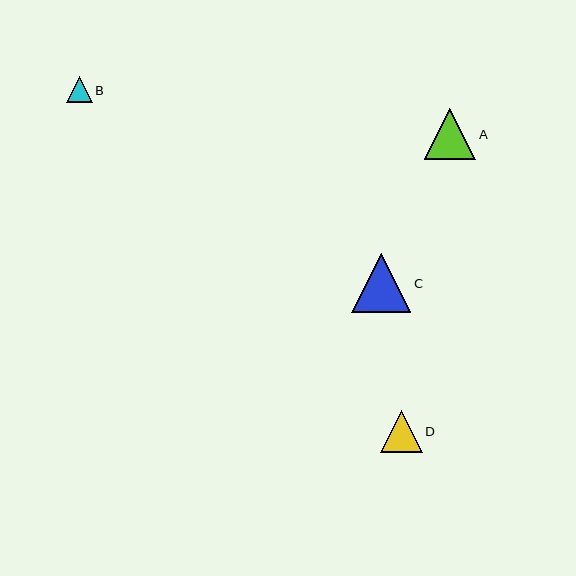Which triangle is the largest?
Triangle C is the largest with a size of approximately 59 pixels.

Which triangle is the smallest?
Triangle B is the smallest with a size of approximately 26 pixels.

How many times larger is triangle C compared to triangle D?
Triangle C is approximately 1.4 times the size of triangle D.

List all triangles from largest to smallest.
From largest to smallest: C, A, D, B.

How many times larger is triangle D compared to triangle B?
Triangle D is approximately 1.6 times the size of triangle B.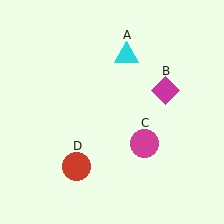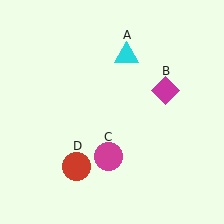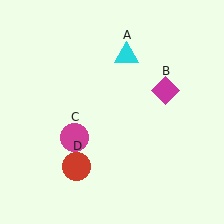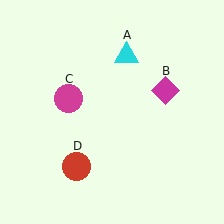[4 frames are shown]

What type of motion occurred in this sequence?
The magenta circle (object C) rotated clockwise around the center of the scene.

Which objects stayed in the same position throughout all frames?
Cyan triangle (object A) and magenta diamond (object B) and red circle (object D) remained stationary.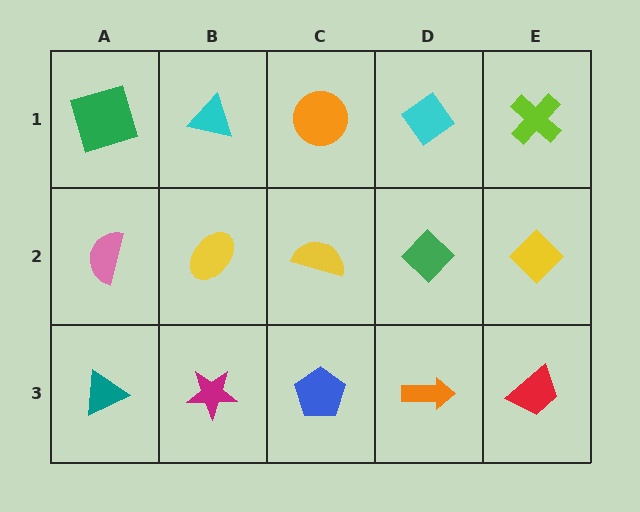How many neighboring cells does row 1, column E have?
2.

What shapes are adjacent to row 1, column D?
A green diamond (row 2, column D), an orange circle (row 1, column C), a lime cross (row 1, column E).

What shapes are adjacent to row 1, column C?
A yellow semicircle (row 2, column C), a cyan triangle (row 1, column B), a cyan diamond (row 1, column D).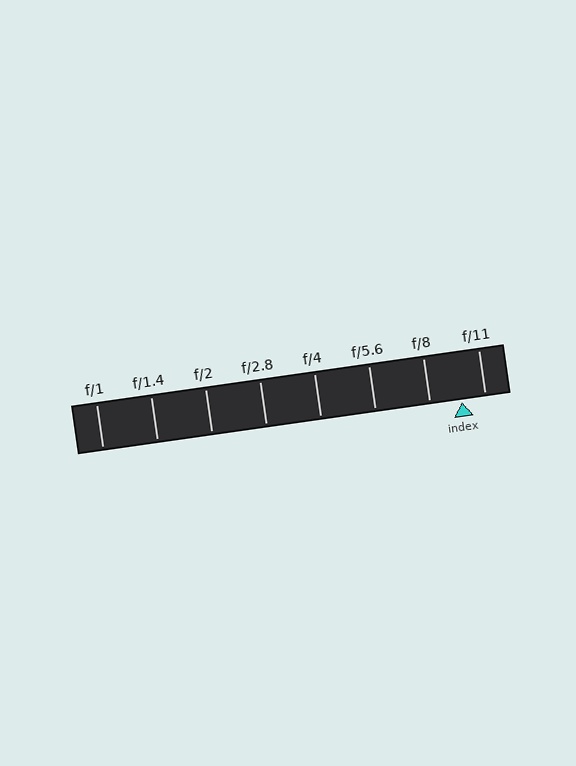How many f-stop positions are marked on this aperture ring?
There are 8 f-stop positions marked.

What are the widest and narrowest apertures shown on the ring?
The widest aperture shown is f/1 and the narrowest is f/11.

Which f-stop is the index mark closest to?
The index mark is closest to f/11.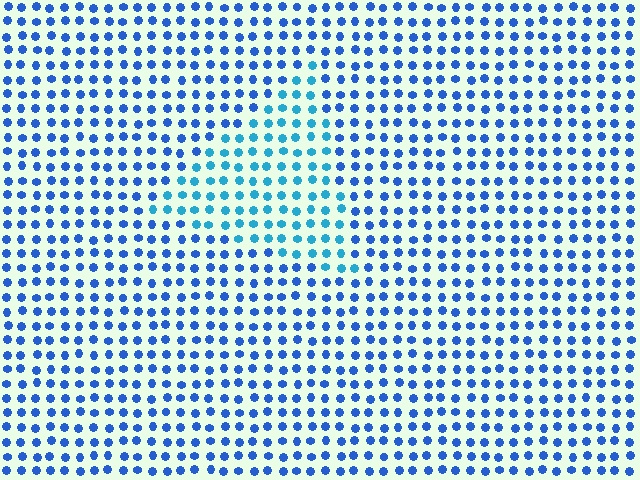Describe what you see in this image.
The image is filled with small blue elements in a uniform arrangement. A triangle-shaped region is visible where the elements are tinted to a slightly different hue, forming a subtle color boundary.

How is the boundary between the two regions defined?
The boundary is defined purely by a slight shift in hue (about 27 degrees). Spacing, size, and orientation are identical on both sides.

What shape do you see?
I see a triangle.